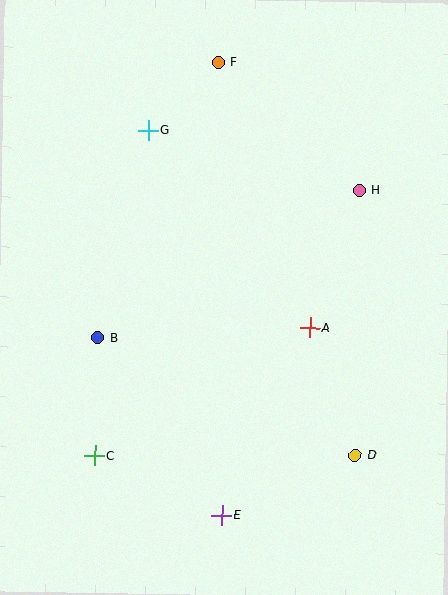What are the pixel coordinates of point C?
Point C is at (95, 456).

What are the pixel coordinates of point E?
Point E is at (222, 515).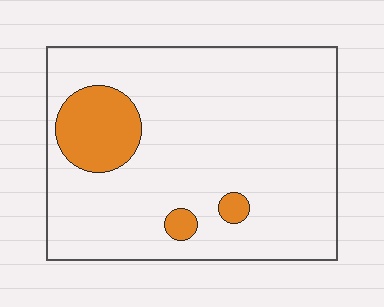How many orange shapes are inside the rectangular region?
3.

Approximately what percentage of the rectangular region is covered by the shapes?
Approximately 10%.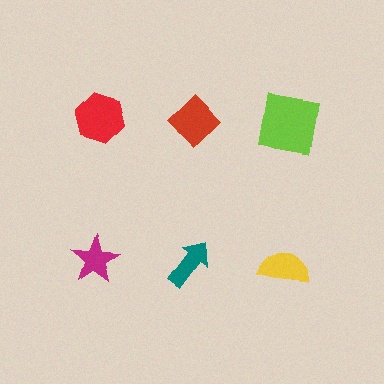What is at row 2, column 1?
A magenta star.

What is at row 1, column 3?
A lime square.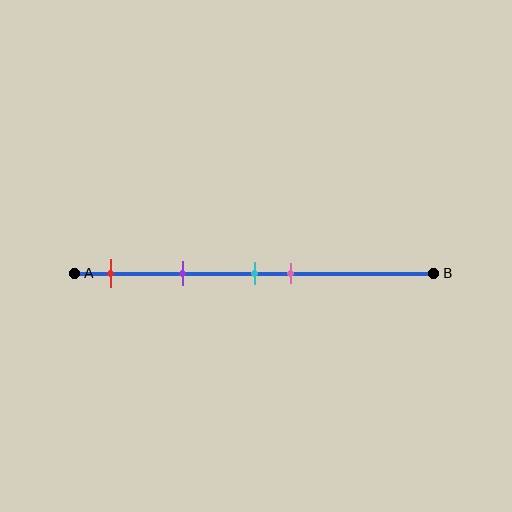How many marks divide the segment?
There are 4 marks dividing the segment.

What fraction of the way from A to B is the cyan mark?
The cyan mark is approximately 50% (0.5) of the way from A to B.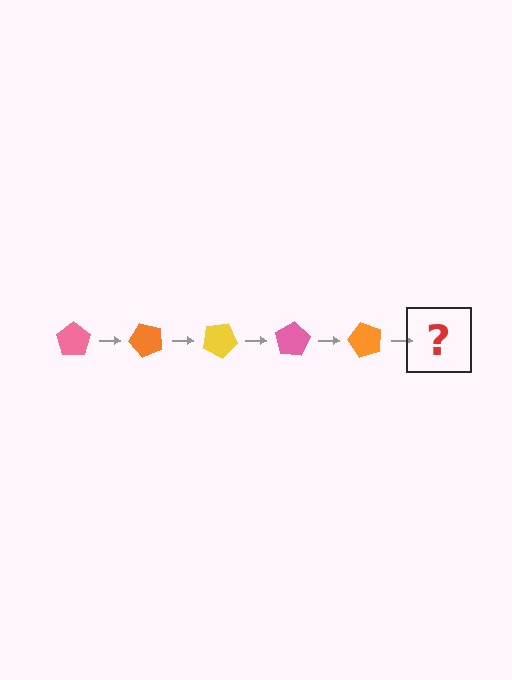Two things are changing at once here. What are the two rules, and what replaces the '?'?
The two rules are that it rotates 50 degrees each step and the color cycles through pink, orange, and yellow. The '?' should be a yellow pentagon, rotated 250 degrees from the start.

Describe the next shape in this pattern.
It should be a yellow pentagon, rotated 250 degrees from the start.